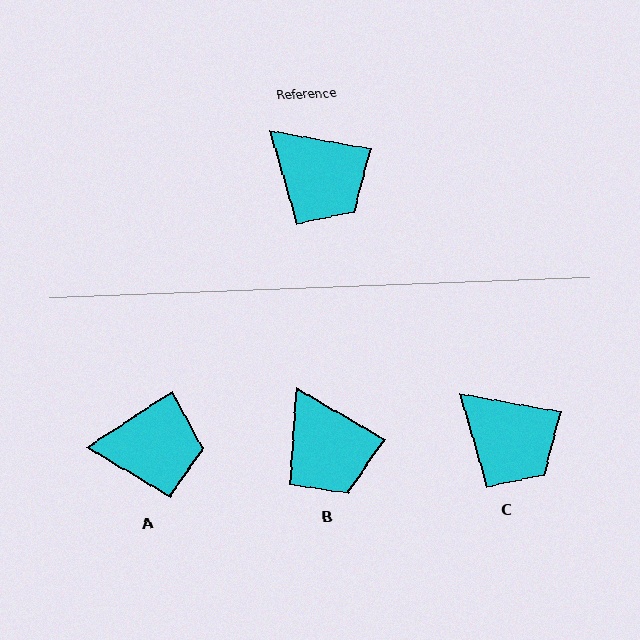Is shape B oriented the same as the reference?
No, it is off by about 20 degrees.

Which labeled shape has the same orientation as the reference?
C.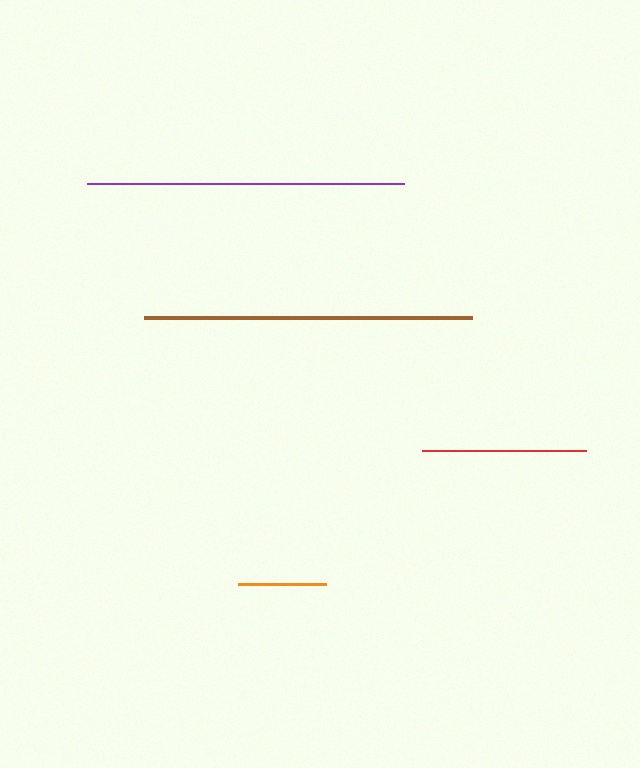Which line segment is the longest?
The brown line is the longest at approximately 328 pixels.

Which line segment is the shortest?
The orange line is the shortest at approximately 87 pixels.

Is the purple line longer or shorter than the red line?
The purple line is longer than the red line.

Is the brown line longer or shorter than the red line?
The brown line is longer than the red line.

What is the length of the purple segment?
The purple segment is approximately 317 pixels long.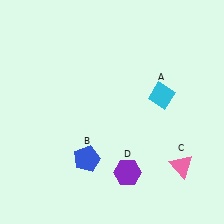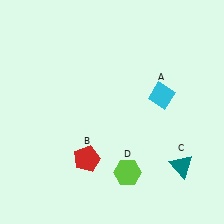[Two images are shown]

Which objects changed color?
B changed from blue to red. C changed from pink to teal. D changed from purple to lime.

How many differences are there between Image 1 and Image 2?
There are 3 differences between the two images.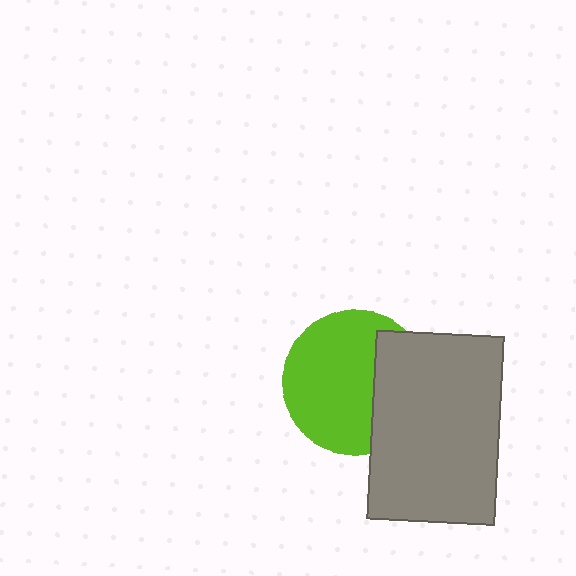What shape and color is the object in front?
The object in front is a gray rectangle.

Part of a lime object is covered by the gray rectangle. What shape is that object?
It is a circle.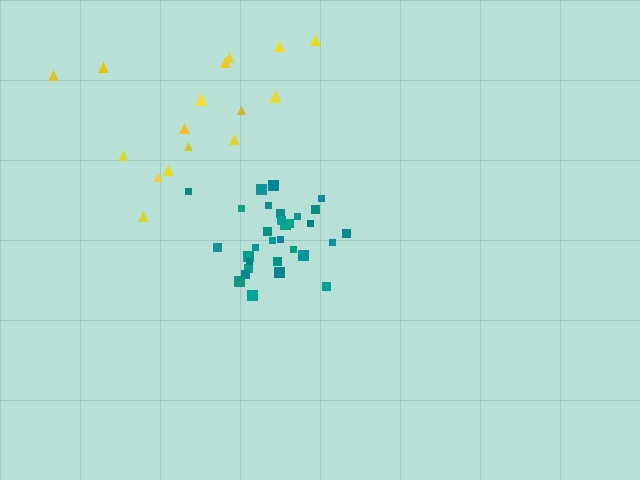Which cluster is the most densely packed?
Teal.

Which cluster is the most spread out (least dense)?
Yellow.